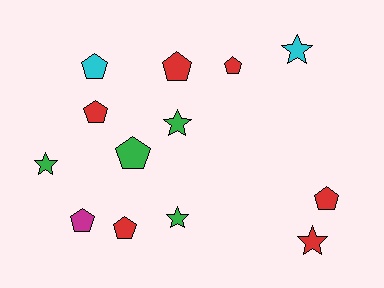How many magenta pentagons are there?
There is 1 magenta pentagon.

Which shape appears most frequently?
Pentagon, with 8 objects.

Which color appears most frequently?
Red, with 6 objects.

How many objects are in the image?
There are 13 objects.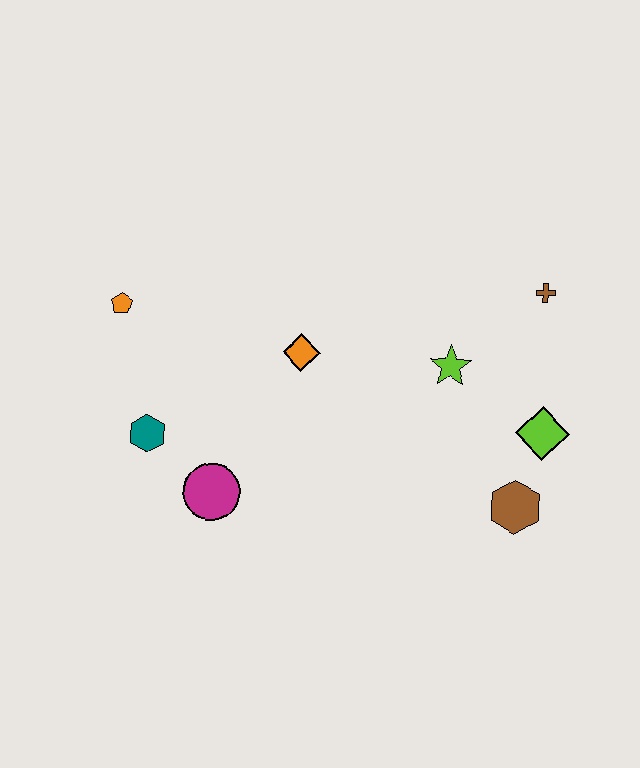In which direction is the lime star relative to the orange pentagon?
The lime star is to the right of the orange pentagon.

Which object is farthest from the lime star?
The orange pentagon is farthest from the lime star.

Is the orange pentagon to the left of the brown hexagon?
Yes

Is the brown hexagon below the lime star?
Yes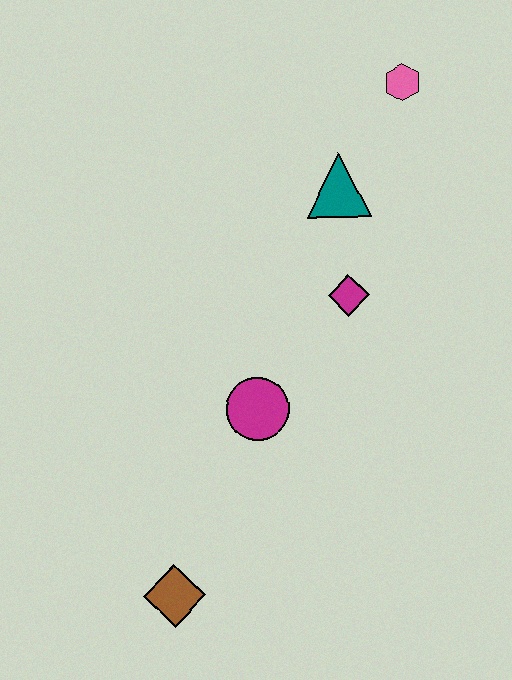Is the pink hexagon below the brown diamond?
No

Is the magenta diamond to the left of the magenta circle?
No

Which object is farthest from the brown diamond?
The pink hexagon is farthest from the brown diamond.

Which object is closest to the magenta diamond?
The teal triangle is closest to the magenta diamond.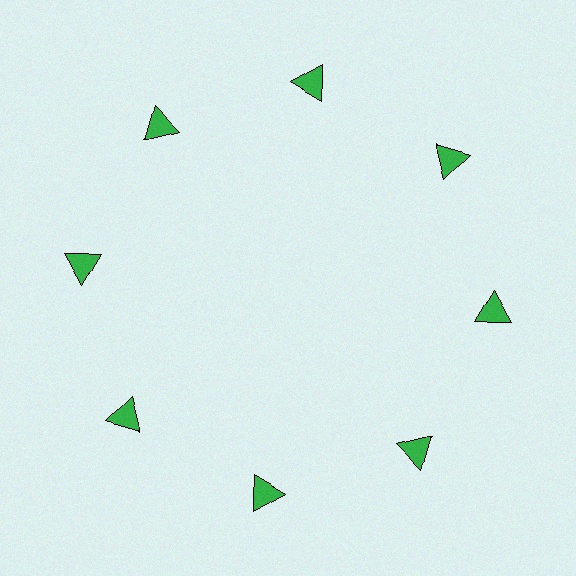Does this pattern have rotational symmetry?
Yes, this pattern has 8-fold rotational symmetry. It looks the same after rotating 45 degrees around the center.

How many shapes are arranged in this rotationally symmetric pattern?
There are 8 shapes, arranged in 8 groups of 1.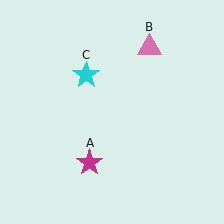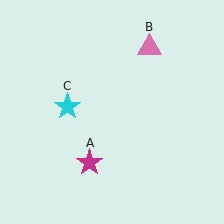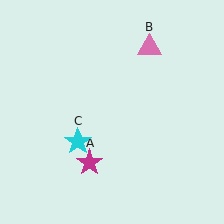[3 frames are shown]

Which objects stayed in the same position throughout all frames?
Magenta star (object A) and pink triangle (object B) remained stationary.